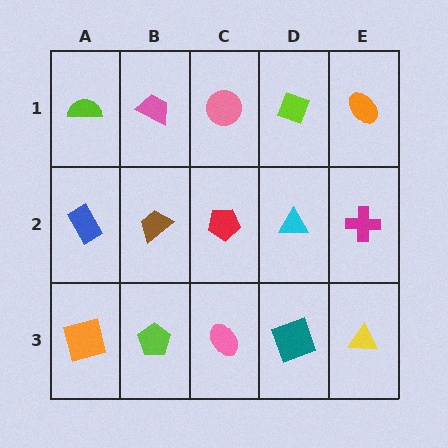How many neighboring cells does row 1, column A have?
2.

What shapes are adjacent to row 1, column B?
A brown trapezoid (row 2, column B), a lime semicircle (row 1, column A), a pink circle (row 1, column C).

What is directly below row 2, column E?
A yellow triangle.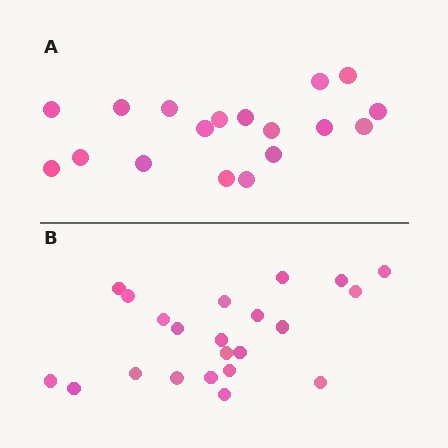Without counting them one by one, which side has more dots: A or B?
Region B (the bottom region) has more dots.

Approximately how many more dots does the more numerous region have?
Region B has about 4 more dots than region A.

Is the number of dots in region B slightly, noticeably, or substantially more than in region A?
Region B has only slightly more — the two regions are fairly close. The ratio is roughly 1.2 to 1.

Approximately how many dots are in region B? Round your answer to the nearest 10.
About 20 dots. (The exact count is 22, which rounds to 20.)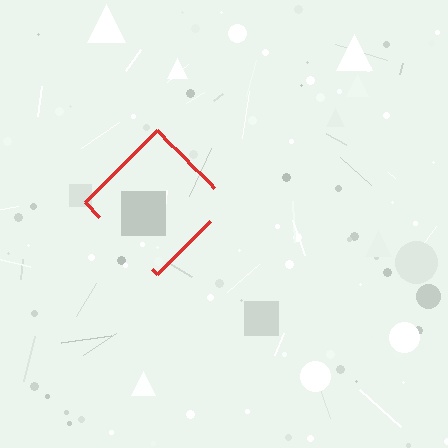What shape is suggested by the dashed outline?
The dashed outline suggests a diamond.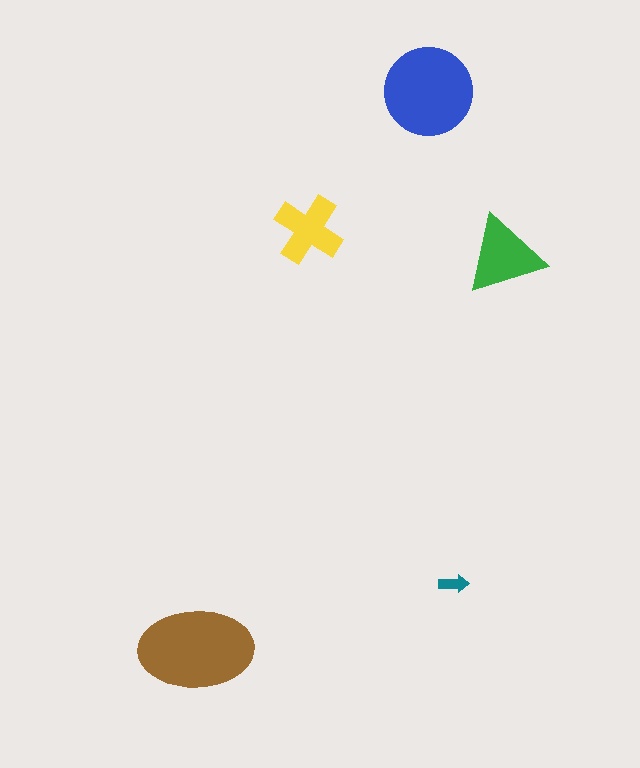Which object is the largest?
The brown ellipse.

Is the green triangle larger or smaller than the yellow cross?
Larger.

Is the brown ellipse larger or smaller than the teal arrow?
Larger.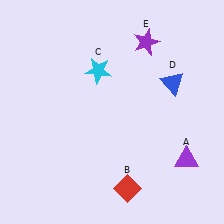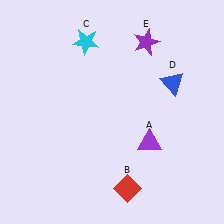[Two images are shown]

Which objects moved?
The objects that moved are: the purple triangle (A), the cyan star (C).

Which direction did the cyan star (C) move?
The cyan star (C) moved up.